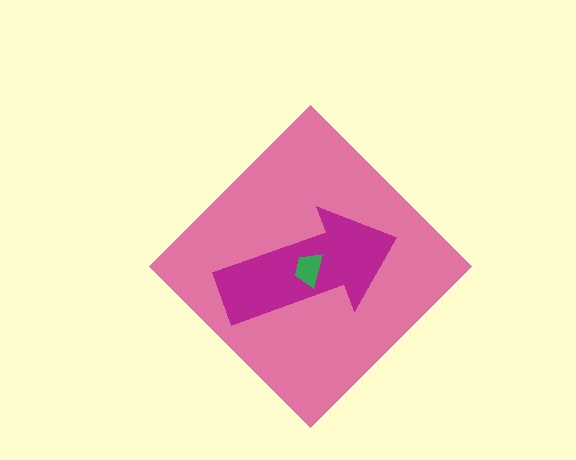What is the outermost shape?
The pink diamond.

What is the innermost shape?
The green trapezoid.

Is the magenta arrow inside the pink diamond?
Yes.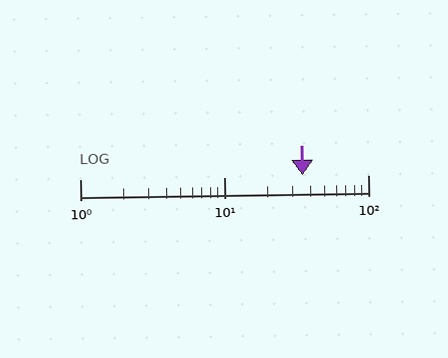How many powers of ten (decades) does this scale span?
The scale spans 2 decades, from 1 to 100.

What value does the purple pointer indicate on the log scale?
The pointer indicates approximately 35.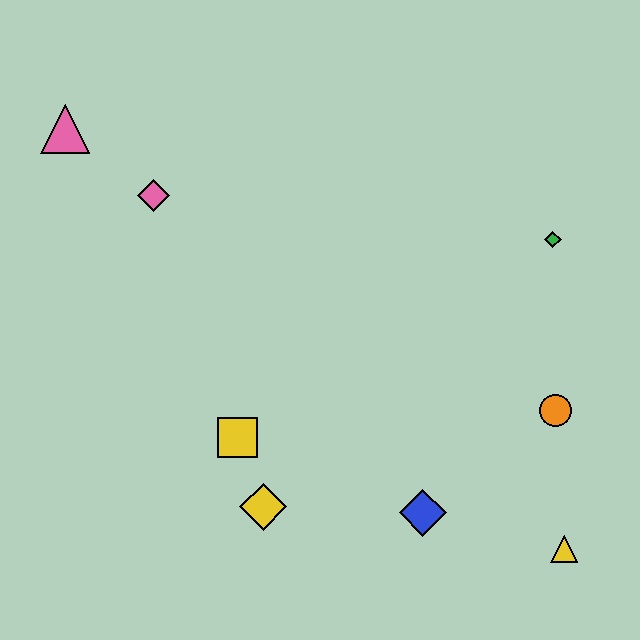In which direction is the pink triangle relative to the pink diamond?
The pink triangle is to the left of the pink diamond.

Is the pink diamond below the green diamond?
No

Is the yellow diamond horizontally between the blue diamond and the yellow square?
Yes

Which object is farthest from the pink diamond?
The yellow triangle is farthest from the pink diamond.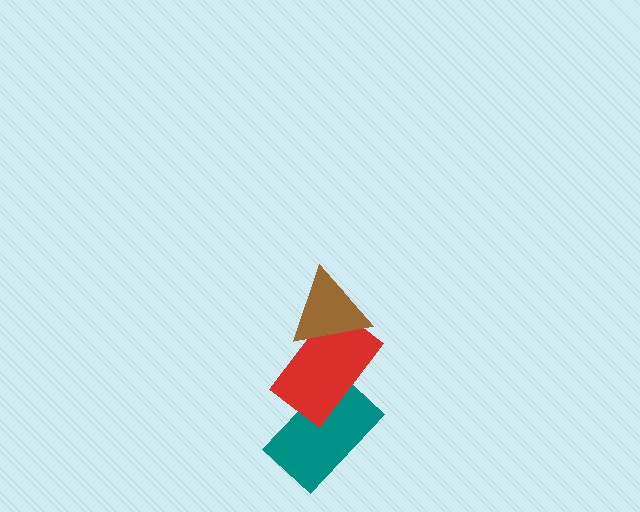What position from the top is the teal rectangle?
The teal rectangle is 3rd from the top.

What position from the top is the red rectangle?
The red rectangle is 2nd from the top.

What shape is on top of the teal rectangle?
The red rectangle is on top of the teal rectangle.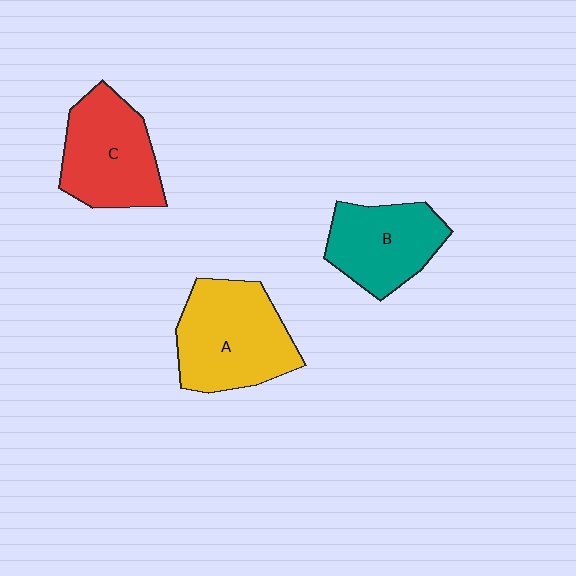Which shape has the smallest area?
Shape B (teal).